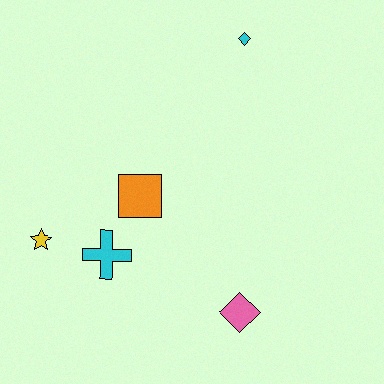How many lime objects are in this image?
There are no lime objects.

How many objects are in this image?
There are 5 objects.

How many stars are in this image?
There is 1 star.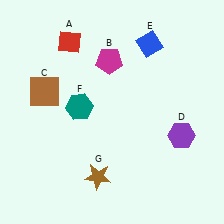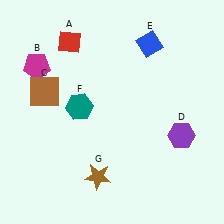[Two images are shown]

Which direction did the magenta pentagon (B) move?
The magenta pentagon (B) moved left.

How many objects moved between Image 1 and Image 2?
1 object moved between the two images.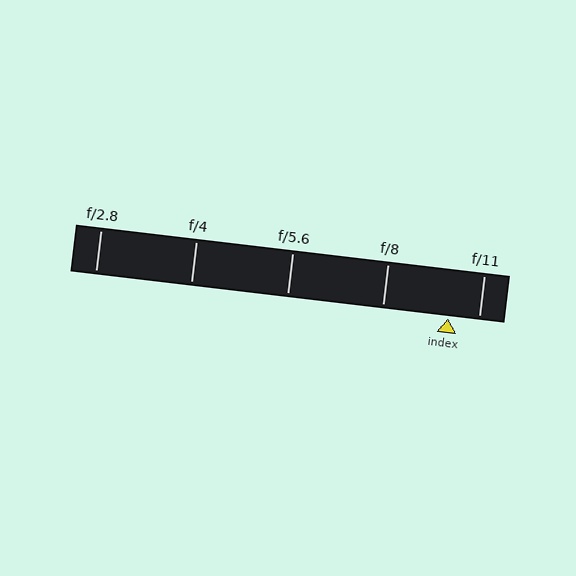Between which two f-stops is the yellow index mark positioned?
The index mark is between f/8 and f/11.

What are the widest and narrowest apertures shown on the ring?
The widest aperture shown is f/2.8 and the narrowest is f/11.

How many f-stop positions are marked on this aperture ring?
There are 5 f-stop positions marked.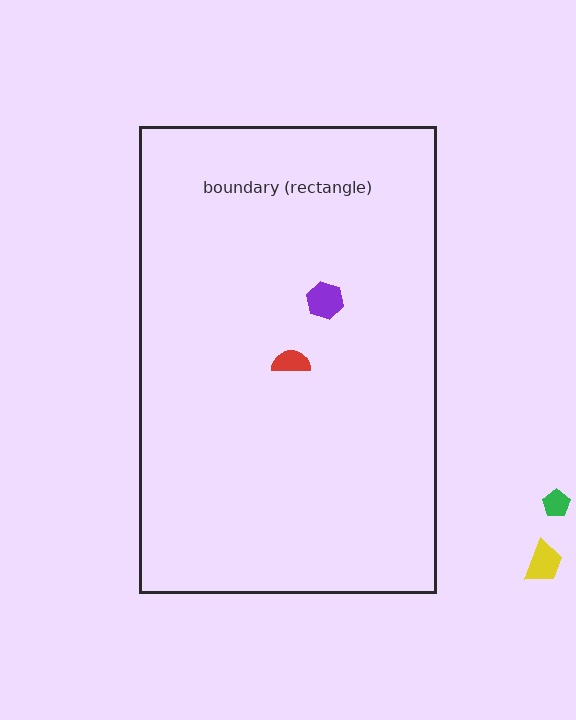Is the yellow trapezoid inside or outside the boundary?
Outside.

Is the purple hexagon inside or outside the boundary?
Inside.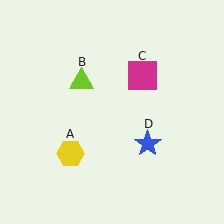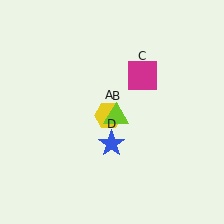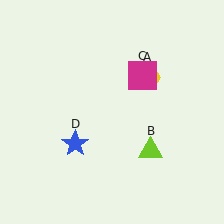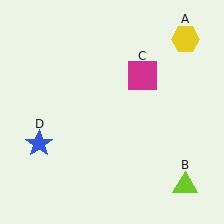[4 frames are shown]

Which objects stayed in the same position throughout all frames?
Magenta square (object C) remained stationary.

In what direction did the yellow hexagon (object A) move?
The yellow hexagon (object A) moved up and to the right.